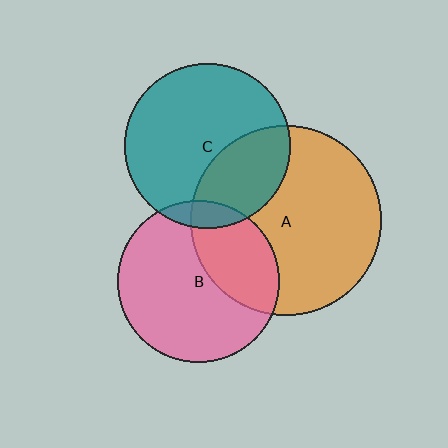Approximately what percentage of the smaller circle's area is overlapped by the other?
Approximately 35%.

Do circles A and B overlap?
Yes.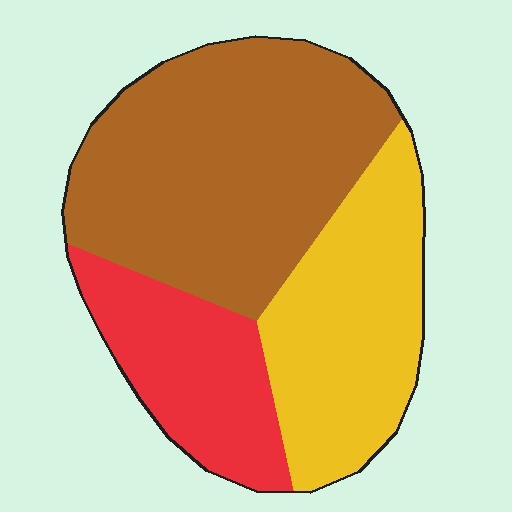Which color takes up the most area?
Brown, at roughly 50%.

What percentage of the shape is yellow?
Yellow covers around 30% of the shape.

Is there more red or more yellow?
Yellow.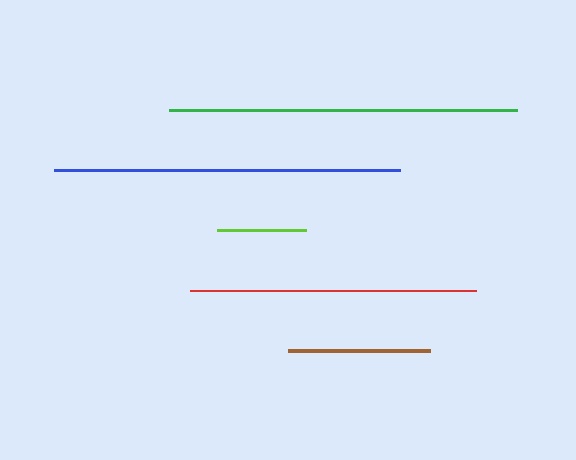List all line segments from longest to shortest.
From longest to shortest: green, blue, red, brown, lime.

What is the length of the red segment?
The red segment is approximately 286 pixels long.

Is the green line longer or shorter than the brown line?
The green line is longer than the brown line.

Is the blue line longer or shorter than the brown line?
The blue line is longer than the brown line.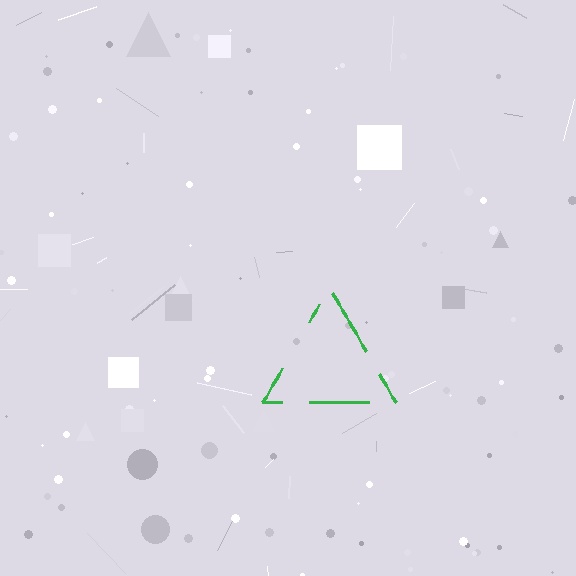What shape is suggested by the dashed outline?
The dashed outline suggests a triangle.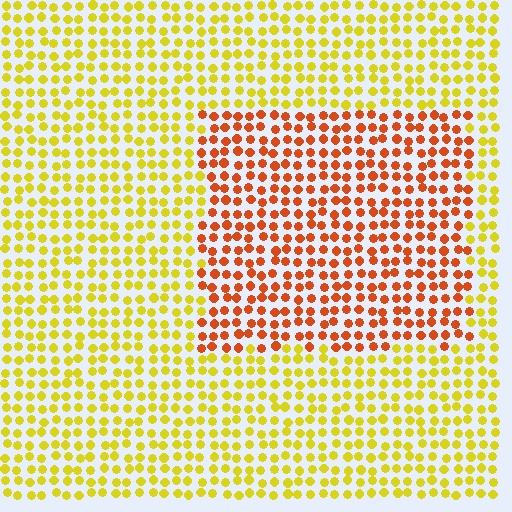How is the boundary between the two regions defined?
The boundary is defined purely by a slight shift in hue (about 43 degrees). Spacing, size, and orientation are identical on both sides.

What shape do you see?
I see a rectangle.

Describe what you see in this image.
The image is filled with small yellow elements in a uniform arrangement. A rectangle-shaped region is visible where the elements are tinted to a slightly different hue, forming a subtle color boundary.